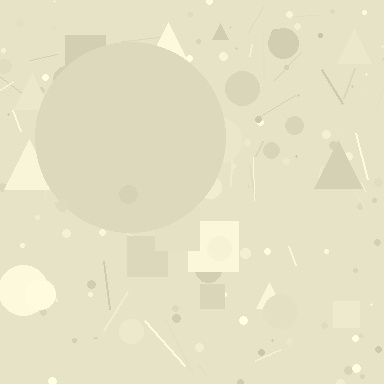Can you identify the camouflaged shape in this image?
The camouflaged shape is a circle.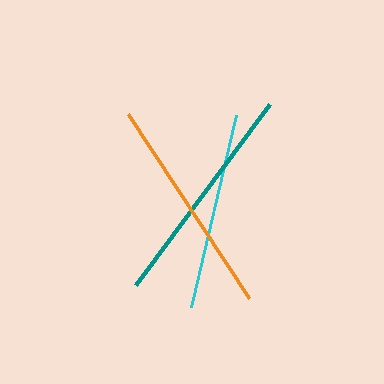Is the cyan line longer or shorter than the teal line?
The teal line is longer than the cyan line.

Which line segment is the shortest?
The cyan line is the shortest at approximately 197 pixels.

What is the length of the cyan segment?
The cyan segment is approximately 197 pixels long.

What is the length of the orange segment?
The orange segment is approximately 221 pixels long.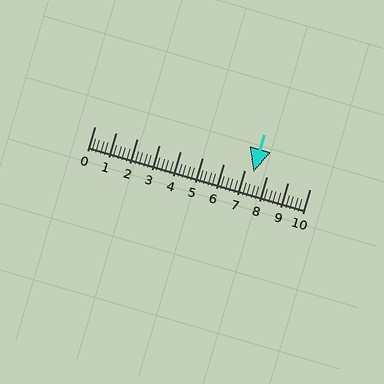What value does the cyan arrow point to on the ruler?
The cyan arrow points to approximately 7.4.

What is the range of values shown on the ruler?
The ruler shows values from 0 to 10.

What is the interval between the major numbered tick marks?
The major tick marks are spaced 1 units apart.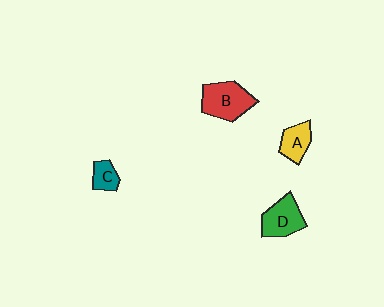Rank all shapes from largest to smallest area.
From largest to smallest: B (red), D (green), A (yellow), C (teal).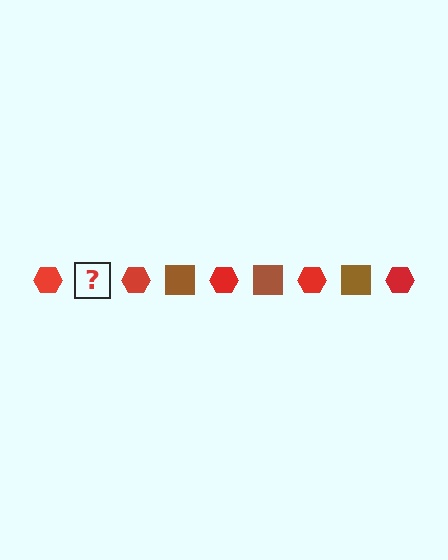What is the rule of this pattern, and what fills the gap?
The rule is that the pattern alternates between red hexagon and brown square. The gap should be filled with a brown square.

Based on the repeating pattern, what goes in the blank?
The blank should be a brown square.